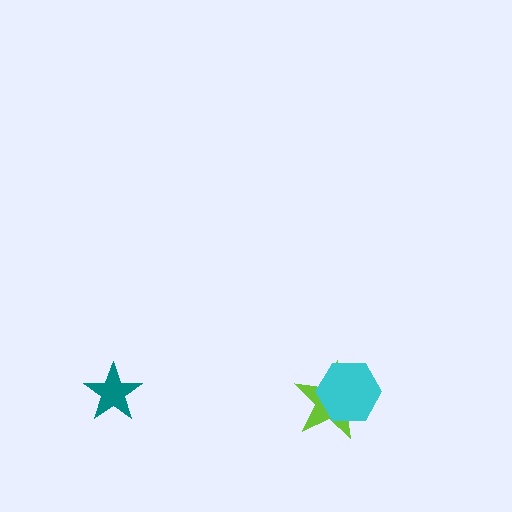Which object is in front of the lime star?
The cyan hexagon is in front of the lime star.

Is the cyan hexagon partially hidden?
No, no other shape covers it.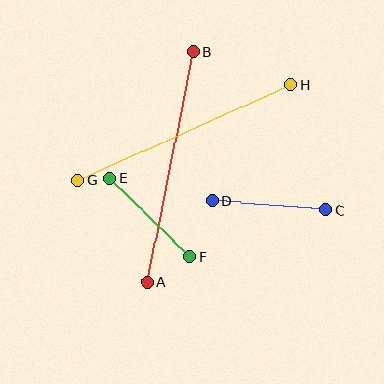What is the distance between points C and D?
The distance is approximately 114 pixels.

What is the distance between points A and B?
The distance is approximately 234 pixels.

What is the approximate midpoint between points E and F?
The midpoint is at approximately (150, 217) pixels.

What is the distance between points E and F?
The distance is approximately 112 pixels.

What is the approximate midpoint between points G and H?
The midpoint is at approximately (184, 133) pixels.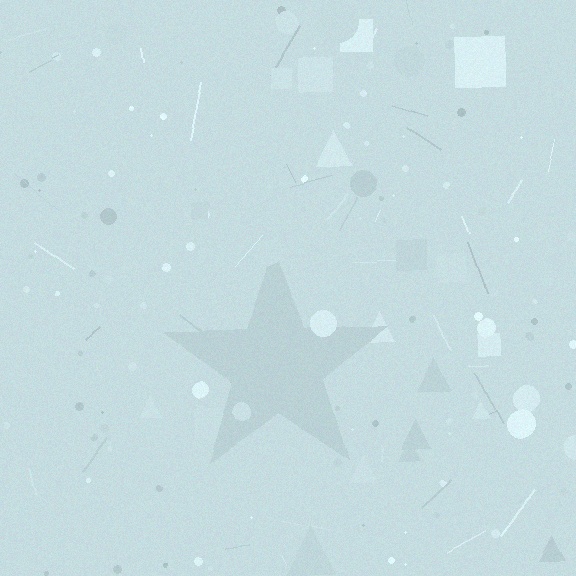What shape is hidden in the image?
A star is hidden in the image.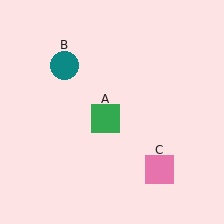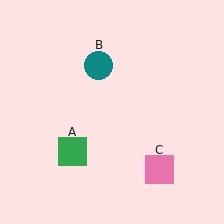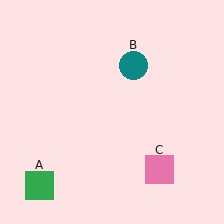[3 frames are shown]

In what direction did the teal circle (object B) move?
The teal circle (object B) moved right.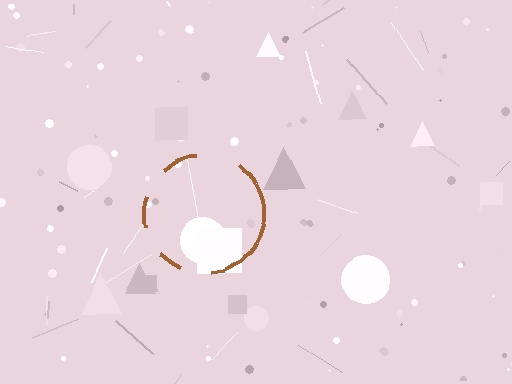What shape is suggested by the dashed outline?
The dashed outline suggests a circle.